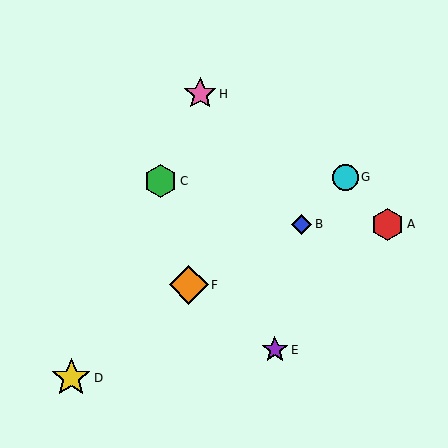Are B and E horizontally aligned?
No, B is at y≈224 and E is at y≈350.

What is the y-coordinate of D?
Object D is at y≈378.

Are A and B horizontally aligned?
Yes, both are at y≈224.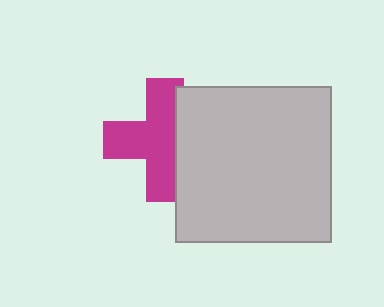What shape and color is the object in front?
The object in front is a light gray square.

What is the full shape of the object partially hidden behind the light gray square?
The partially hidden object is a magenta cross.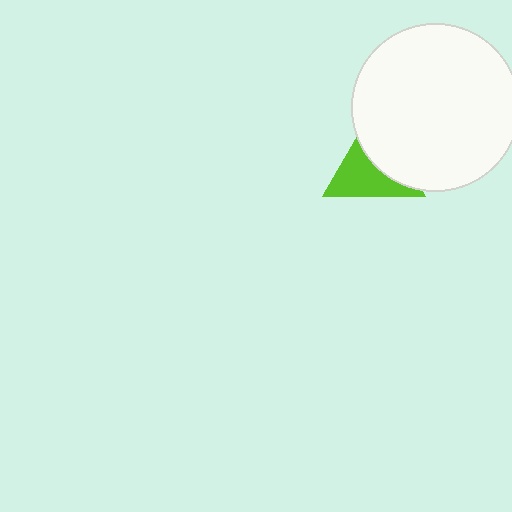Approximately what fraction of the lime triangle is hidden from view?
Roughly 44% of the lime triangle is hidden behind the white circle.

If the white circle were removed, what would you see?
You would see the complete lime triangle.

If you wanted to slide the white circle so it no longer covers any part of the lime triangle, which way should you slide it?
Slide it toward the upper-right — that is the most direct way to separate the two shapes.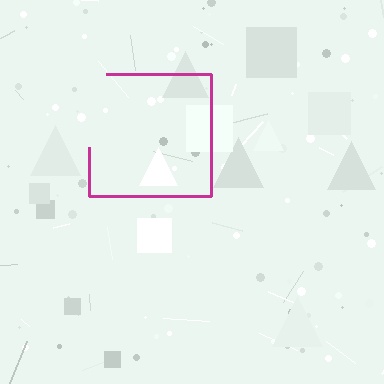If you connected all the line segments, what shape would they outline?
They would outline a square.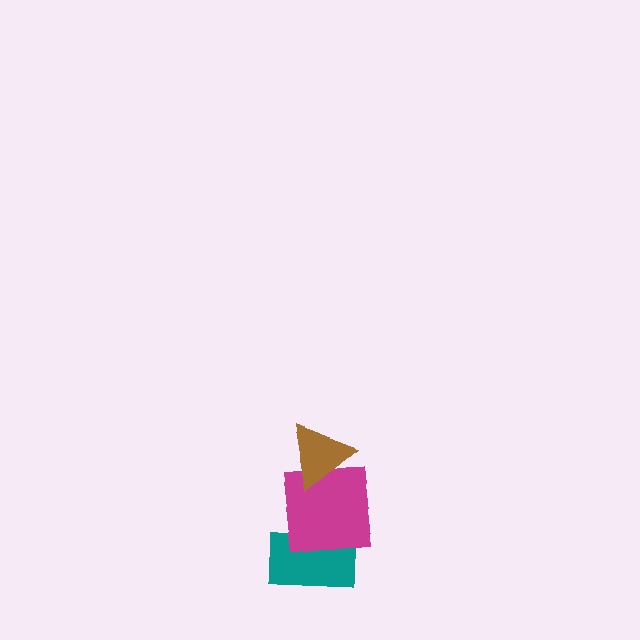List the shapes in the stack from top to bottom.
From top to bottom: the brown triangle, the magenta square, the teal rectangle.